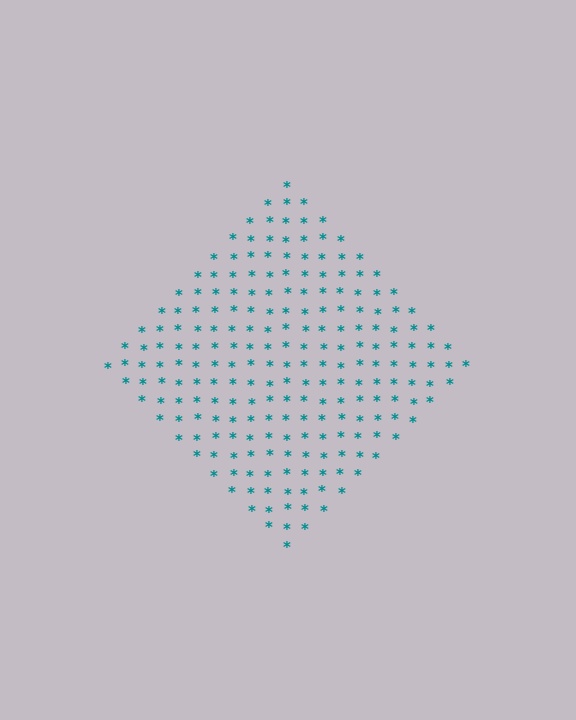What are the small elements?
The small elements are asterisks.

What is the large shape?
The large shape is a diamond.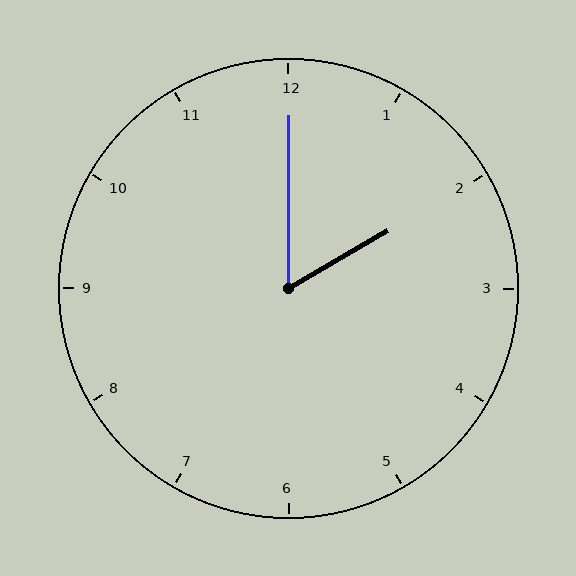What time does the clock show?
2:00.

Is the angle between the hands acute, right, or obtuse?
It is acute.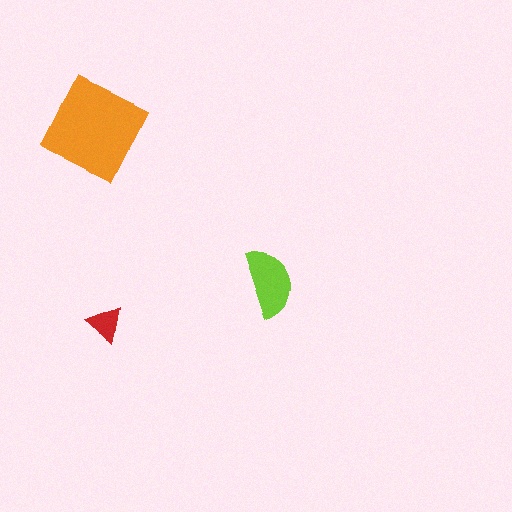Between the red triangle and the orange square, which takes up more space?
The orange square.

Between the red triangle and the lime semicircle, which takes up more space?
The lime semicircle.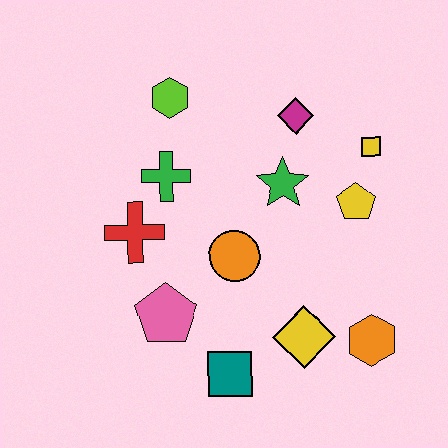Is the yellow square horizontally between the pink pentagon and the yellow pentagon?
No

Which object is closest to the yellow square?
The yellow pentagon is closest to the yellow square.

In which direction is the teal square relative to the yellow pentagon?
The teal square is below the yellow pentagon.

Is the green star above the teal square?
Yes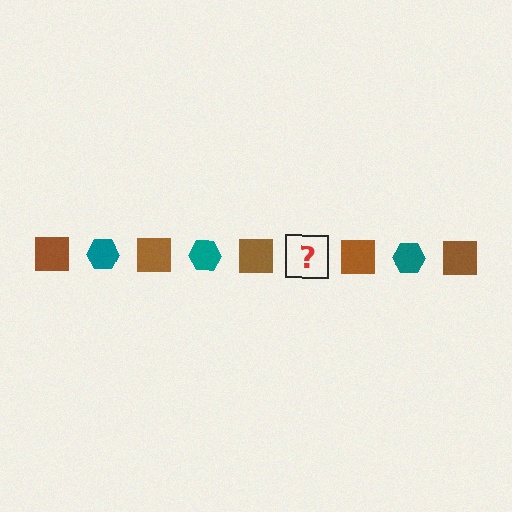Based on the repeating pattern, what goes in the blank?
The blank should be a teal hexagon.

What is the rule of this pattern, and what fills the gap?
The rule is that the pattern alternates between brown square and teal hexagon. The gap should be filled with a teal hexagon.